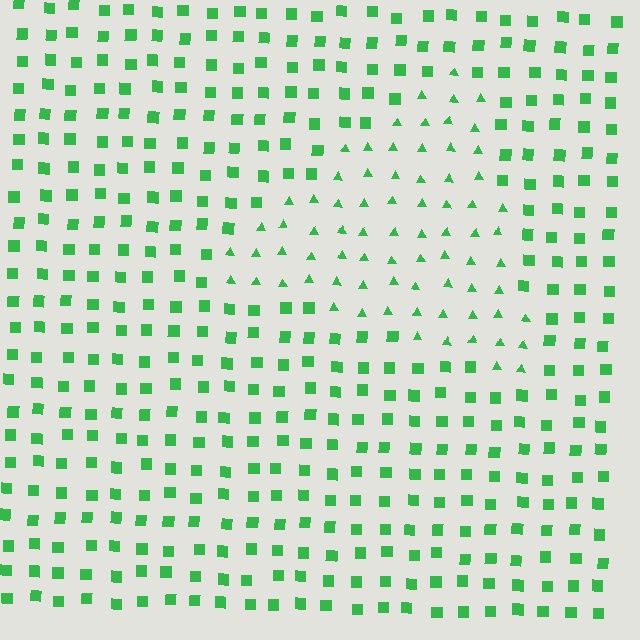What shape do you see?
I see a triangle.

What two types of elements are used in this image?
The image uses triangles inside the triangle region and squares outside it.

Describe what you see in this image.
The image is filled with small green elements arranged in a uniform grid. A triangle-shaped region contains triangles, while the surrounding area contains squares. The boundary is defined purely by the change in element shape.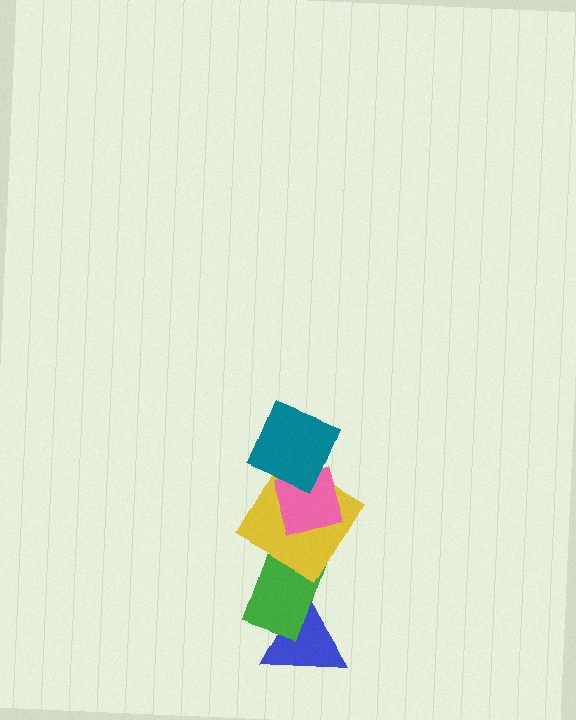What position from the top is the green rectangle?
The green rectangle is 4th from the top.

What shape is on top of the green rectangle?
The yellow diamond is on top of the green rectangle.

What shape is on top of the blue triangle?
The green rectangle is on top of the blue triangle.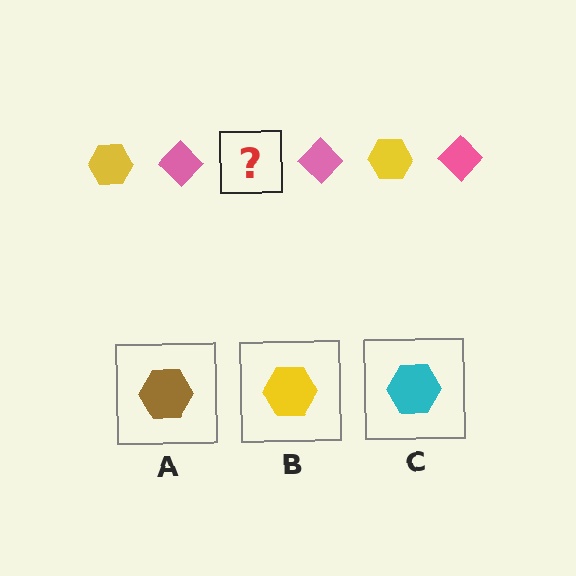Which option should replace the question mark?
Option B.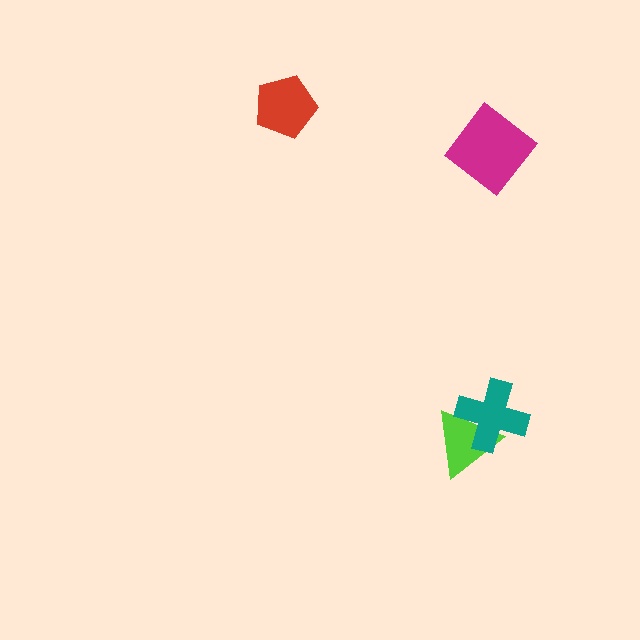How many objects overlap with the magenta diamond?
0 objects overlap with the magenta diamond.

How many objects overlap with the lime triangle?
1 object overlaps with the lime triangle.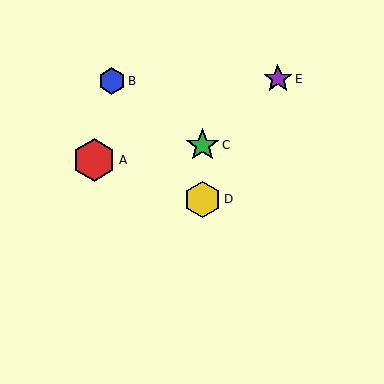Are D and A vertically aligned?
No, D is at x≈203 and A is at x≈94.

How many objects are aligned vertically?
2 objects (C, D) are aligned vertically.